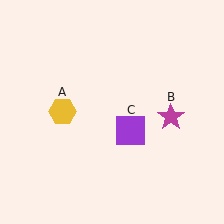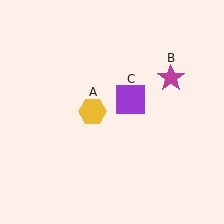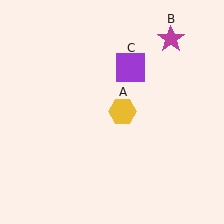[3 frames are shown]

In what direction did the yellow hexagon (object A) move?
The yellow hexagon (object A) moved right.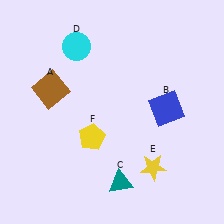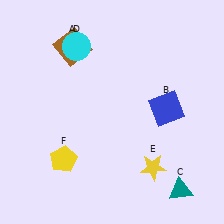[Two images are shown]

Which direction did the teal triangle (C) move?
The teal triangle (C) moved right.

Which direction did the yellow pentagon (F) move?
The yellow pentagon (F) moved left.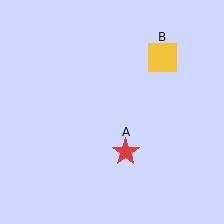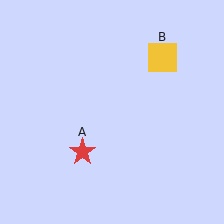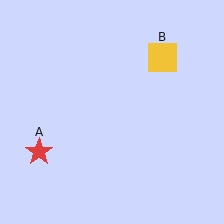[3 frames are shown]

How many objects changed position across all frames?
1 object changed position: red star (object A).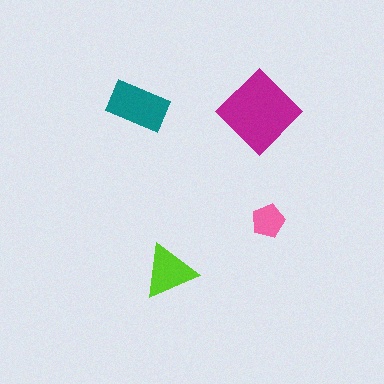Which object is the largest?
The magenta diamond.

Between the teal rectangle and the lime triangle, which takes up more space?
The teal rectangle.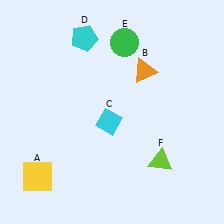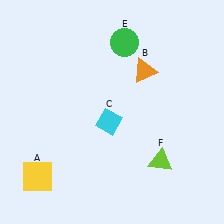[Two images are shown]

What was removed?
The cyan pentagon (D) was removed in Image 2.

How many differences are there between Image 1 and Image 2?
There is 1 difference between the two images.